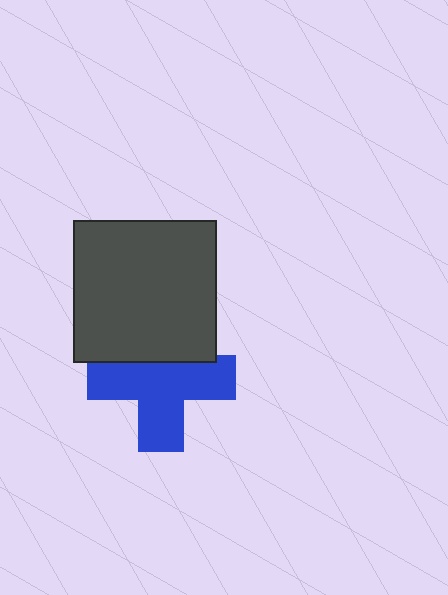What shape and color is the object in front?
The object in front is a dark gray square.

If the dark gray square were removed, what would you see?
You would see the complete blue cross.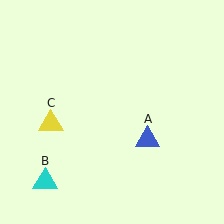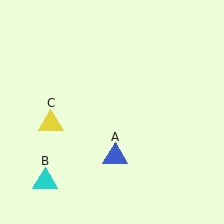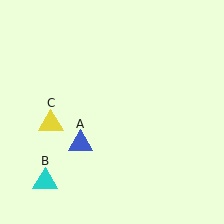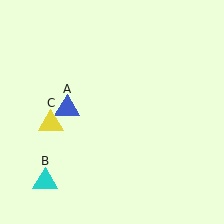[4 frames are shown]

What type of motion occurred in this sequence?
The blue triangle (object A) rotated clockwise around the center of the scene.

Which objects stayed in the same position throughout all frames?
Cyan triangle (object B) and yellow triangle (object C) remained stationary.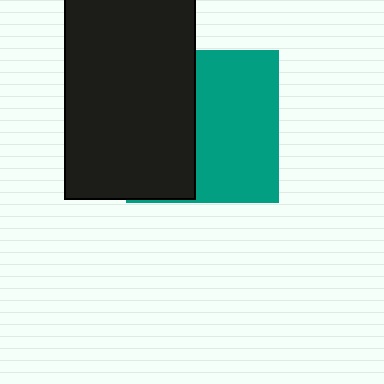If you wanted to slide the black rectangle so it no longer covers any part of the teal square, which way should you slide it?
Slide it left — that is the most direct way to separate the two shapes.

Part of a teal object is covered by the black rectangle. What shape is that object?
It is a square.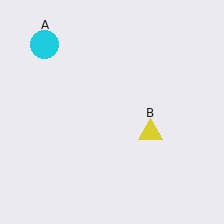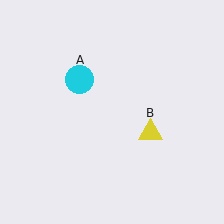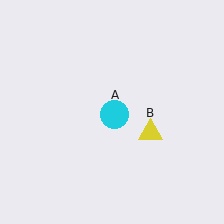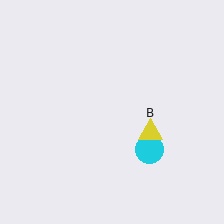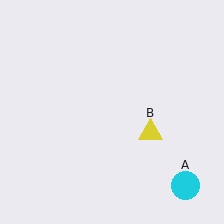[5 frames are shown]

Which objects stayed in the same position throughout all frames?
Yellow triangle (object B) remained stationary.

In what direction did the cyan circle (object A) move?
The cyan circle (object A) moved down and to the right.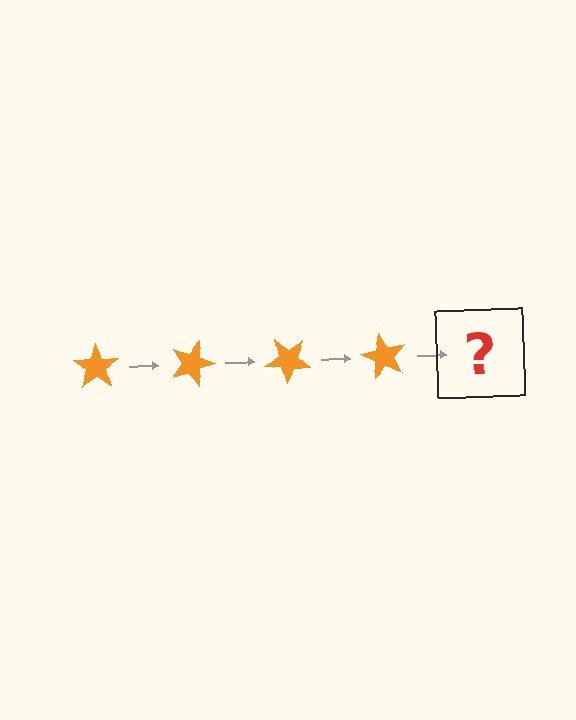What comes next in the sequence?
The next element should be an orange star rotated 80 degrees.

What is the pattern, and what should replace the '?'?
The pattern is that the star rotates 20 degrees each step. The '?' should be an orange star rotated 80 degrees.